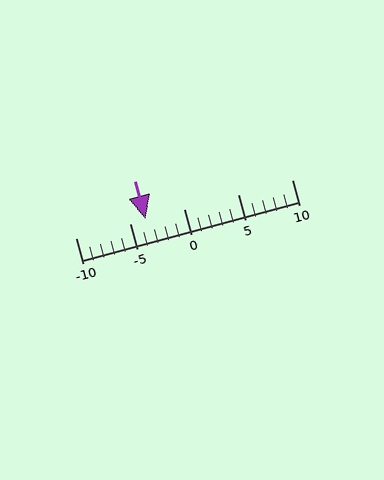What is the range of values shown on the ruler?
The ruler shows values from -10 to 10.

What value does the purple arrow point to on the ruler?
The purple arrow points to approximately -4.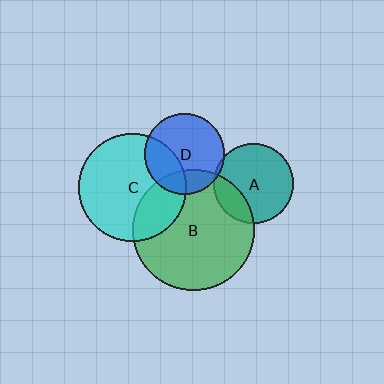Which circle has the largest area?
Circle B (green).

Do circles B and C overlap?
Yes.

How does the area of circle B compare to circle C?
Approximately 1.3 times.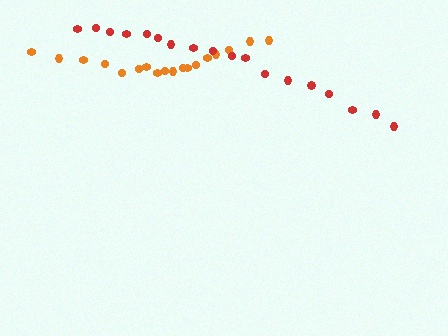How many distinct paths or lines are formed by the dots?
There are 2 distinct paths.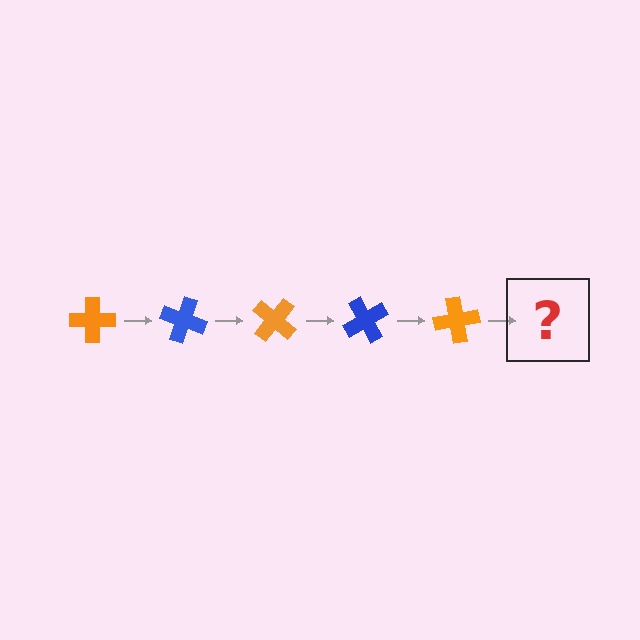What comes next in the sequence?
The next element should be a blue cross, rotated 100 degrees from the start.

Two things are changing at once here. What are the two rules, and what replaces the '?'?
The two rules are that it rotates 20 degrees each step and the color cycles through orange and blue. The '?' should be a blue cross, rotated 100 degrees from the start.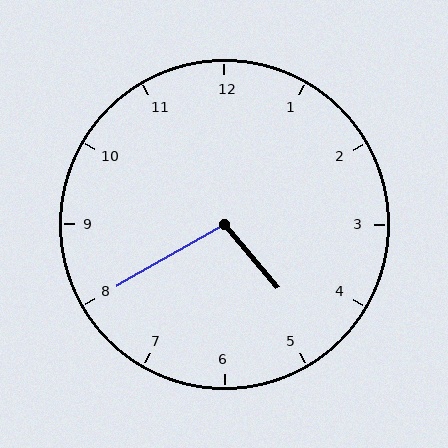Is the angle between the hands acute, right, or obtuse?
It is obtuse.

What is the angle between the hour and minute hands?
Approximately 100 degrees.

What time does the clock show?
4:40.